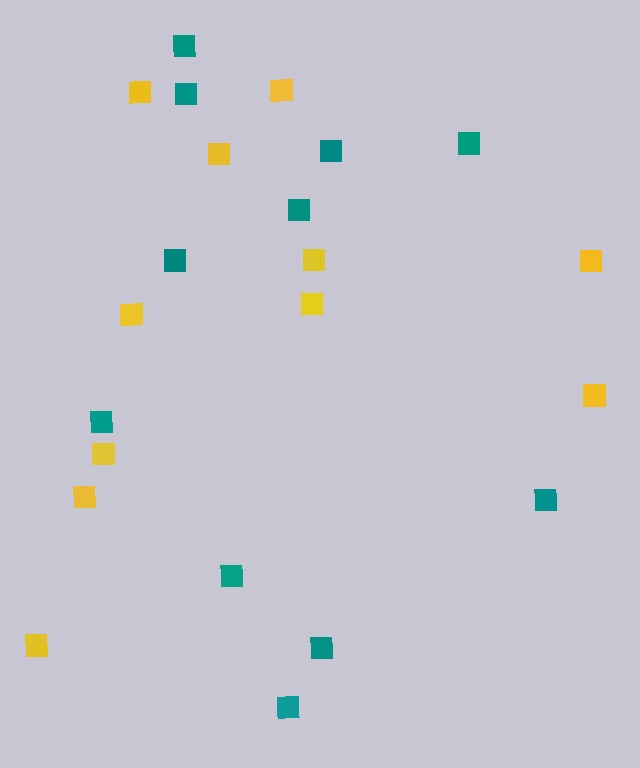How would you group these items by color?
There are 2 groups: one group of teal squares (11) and one group of yellow squares (11).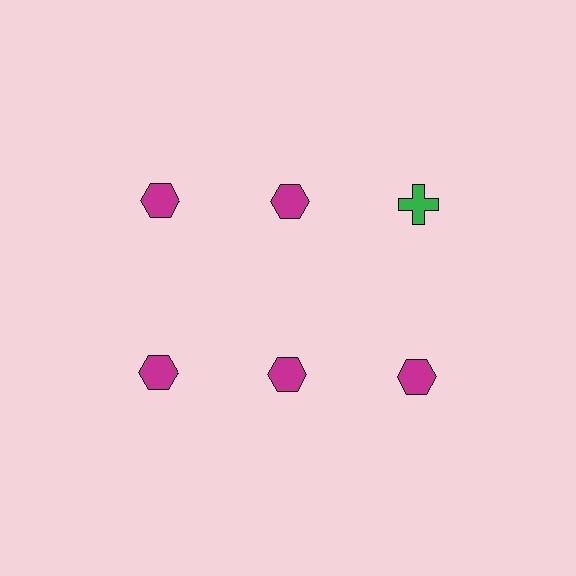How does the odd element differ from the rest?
It differs in both color (green instead of magenta) and shape (cross instead of hexagon).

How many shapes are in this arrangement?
There are 6 shapes arranged in a grid pattern.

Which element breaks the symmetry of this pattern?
The green cross in the top row, center column breaks the symmetry. All other shapes are magenta hexagons.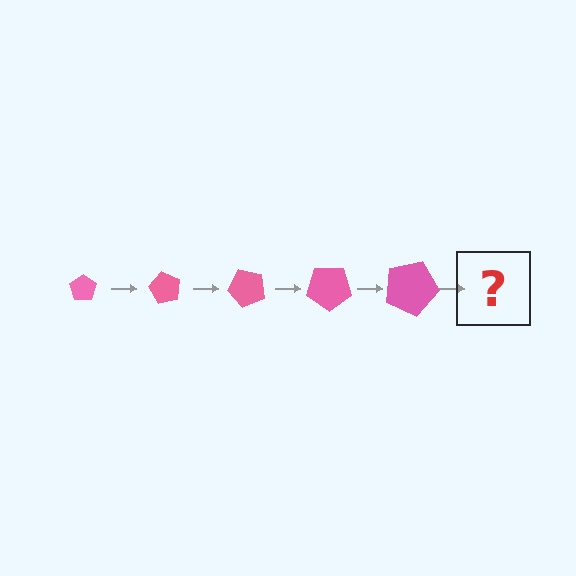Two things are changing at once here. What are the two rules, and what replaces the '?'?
The two rules are that the pentagon grows larger each step and it rotates 60 degrees each step. The '?' should be a pentagon, larger than the previous one and rotated 300 degrees from the start.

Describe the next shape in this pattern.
It should be a pentagon, larger than the previous one and rotated 300 degrees from the start.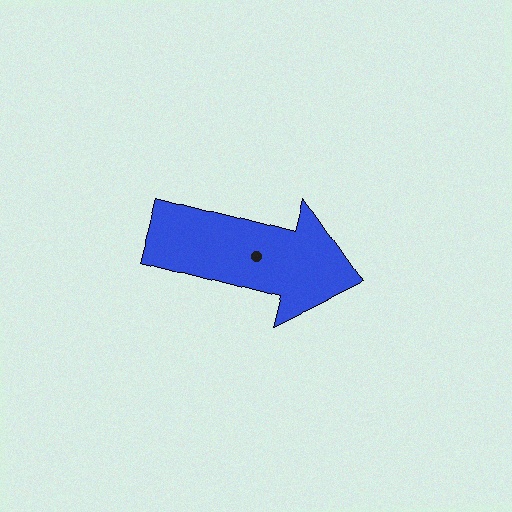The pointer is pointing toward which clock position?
Roughly 3 o'clock.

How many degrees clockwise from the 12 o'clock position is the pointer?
Approximately 105 degrees.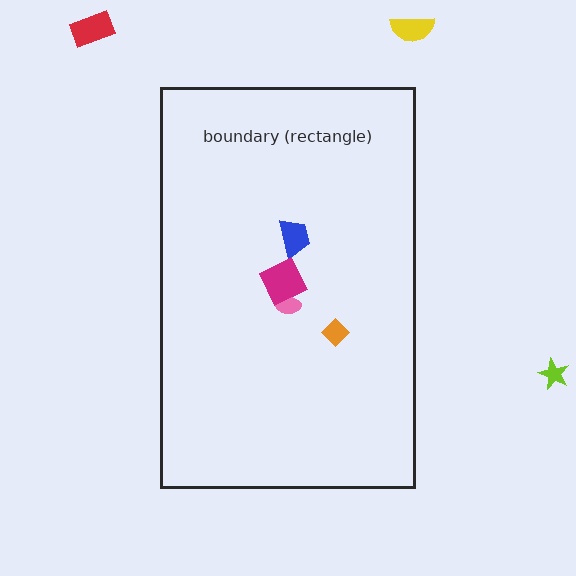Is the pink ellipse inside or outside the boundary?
Inside.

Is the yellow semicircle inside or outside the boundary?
Outside.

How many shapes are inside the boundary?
4 inside, 3 outside.